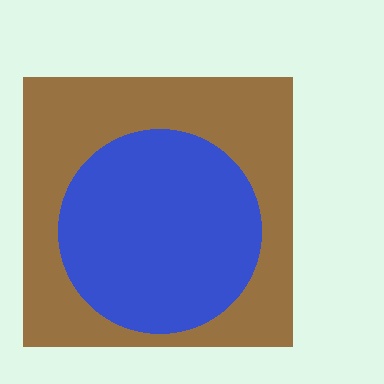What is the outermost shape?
The brown square.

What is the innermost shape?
The blue circle.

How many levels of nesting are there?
2.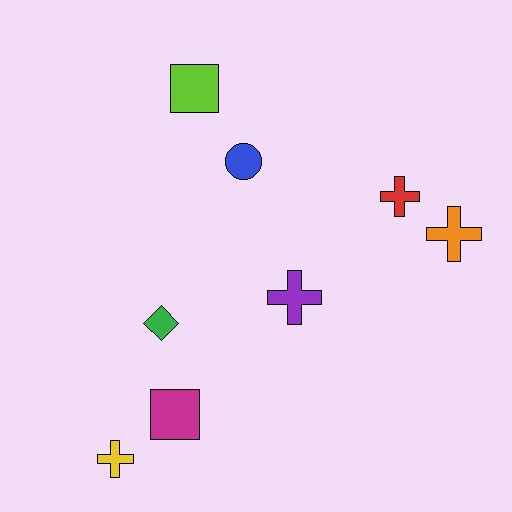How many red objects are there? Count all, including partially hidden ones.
There is 1 red object.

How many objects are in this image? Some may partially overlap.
There are 8 objects.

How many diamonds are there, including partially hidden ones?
There is 1 diamond.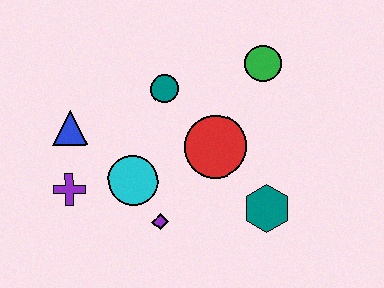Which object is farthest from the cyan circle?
The green circle is farthest from the cyan circle.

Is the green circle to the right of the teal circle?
Yes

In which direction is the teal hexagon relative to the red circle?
The teal hexagon is below the red circle.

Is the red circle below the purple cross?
No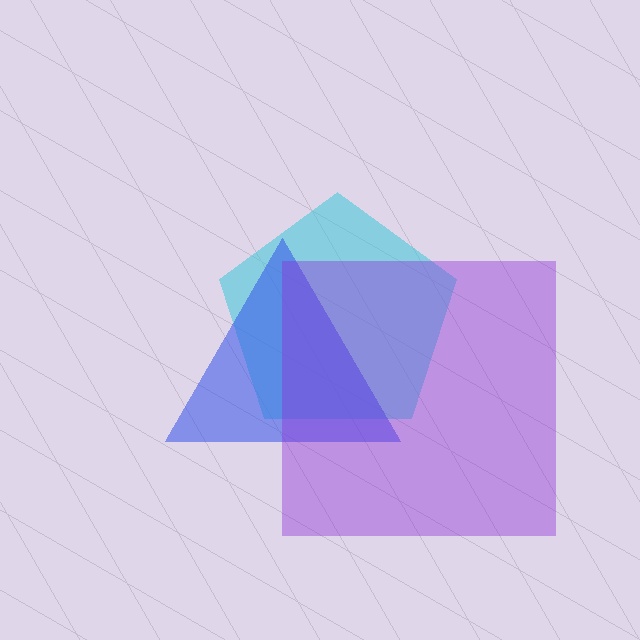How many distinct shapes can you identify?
There are 3 distinct shapes: a cyan pentagon, a blue triangle, a purple square.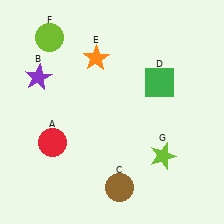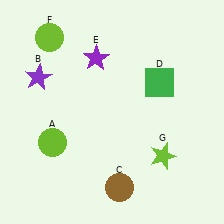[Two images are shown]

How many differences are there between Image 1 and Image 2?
There are 2 differences between the two images.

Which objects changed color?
A changed from red to lime. E changed from orange to purple.